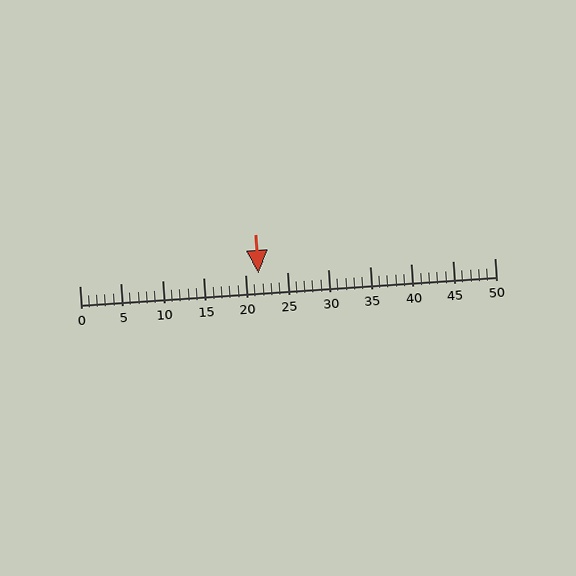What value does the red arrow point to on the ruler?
The red arrow points to approximately 22.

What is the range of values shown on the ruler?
The ruler shows values from 0 to 50.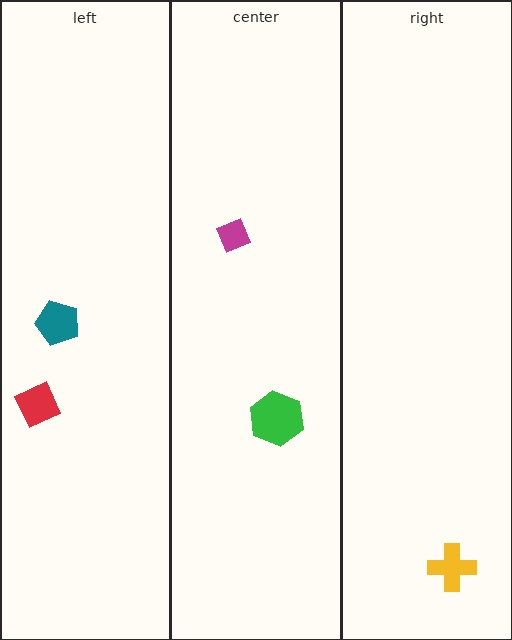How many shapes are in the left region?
2.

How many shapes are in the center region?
2.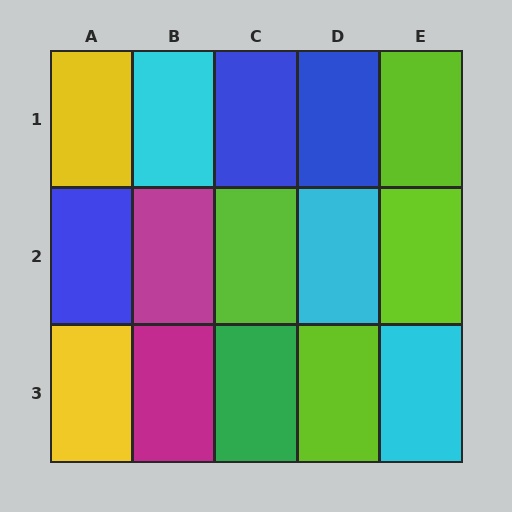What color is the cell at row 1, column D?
Blue.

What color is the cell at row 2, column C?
Lime.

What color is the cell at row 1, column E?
Lime.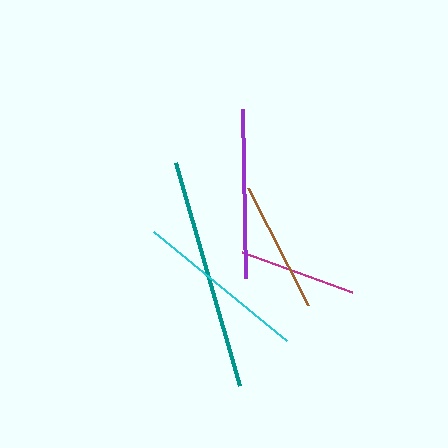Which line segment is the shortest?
The magenta line is the shortest at approximately 117 pixels.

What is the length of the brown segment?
The brown segment is approximately 131 pixels long.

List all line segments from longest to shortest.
From longest to shortest: teal, cyan, purple, brown, magenta.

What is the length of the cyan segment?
The cyan segment is approximately 172 pixels long.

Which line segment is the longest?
The teal line is the longest at approximately 232 pixels.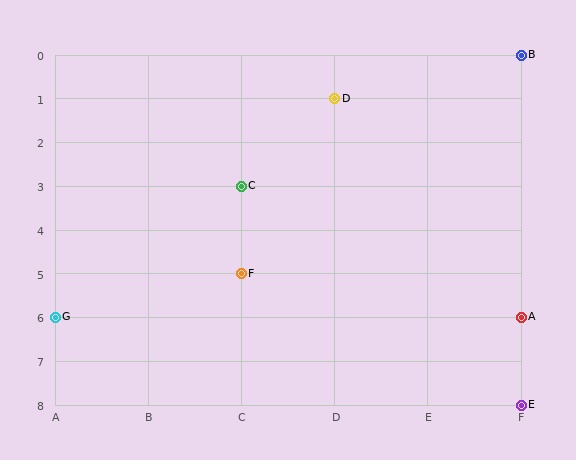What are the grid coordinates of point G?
Point G is at grid coordinates (A, 6).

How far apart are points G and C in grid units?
Points G and C are 2 columns and 3 rows apart (about 3.6 grid units diagonally).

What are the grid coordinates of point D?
Point D is at grid coordinates (D, 1).